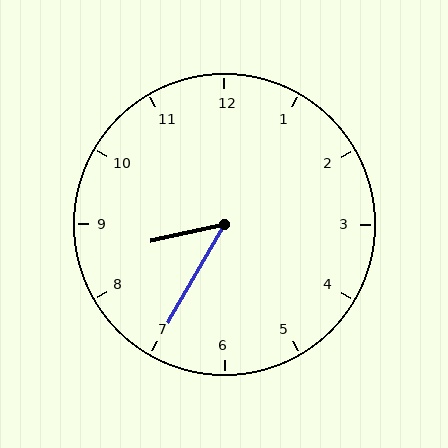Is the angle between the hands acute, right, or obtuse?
It is acute.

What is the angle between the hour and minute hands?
Approximately 48 degrees.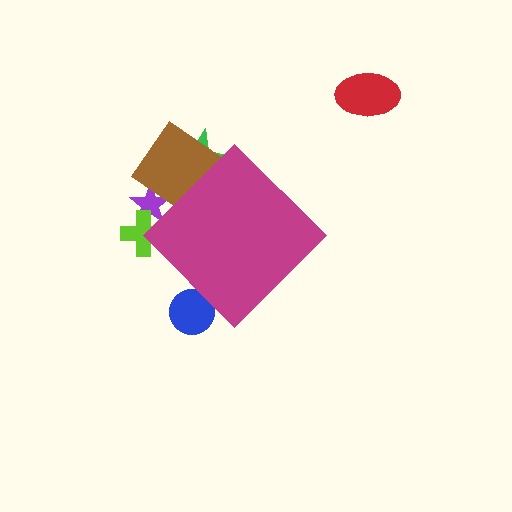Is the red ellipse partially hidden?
No, the red ellipse is fully visible.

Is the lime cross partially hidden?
Yes, the lime cross is partially hidden behind the magenta diamond.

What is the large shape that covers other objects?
A magenta diamond.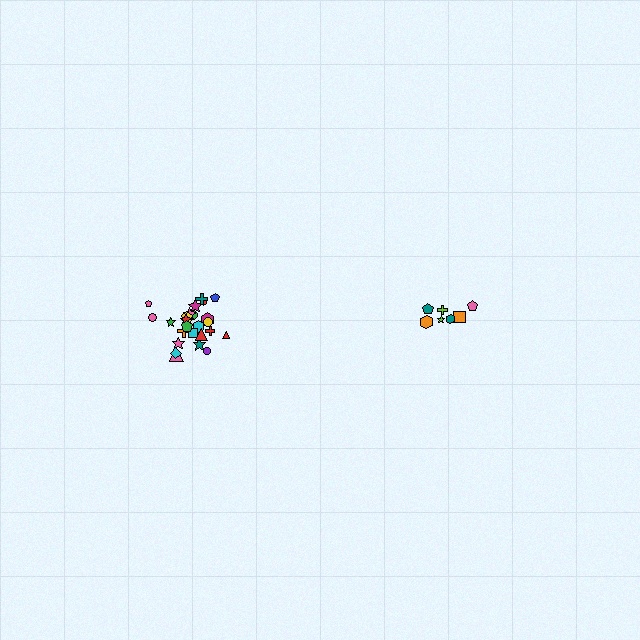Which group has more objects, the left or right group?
The left group.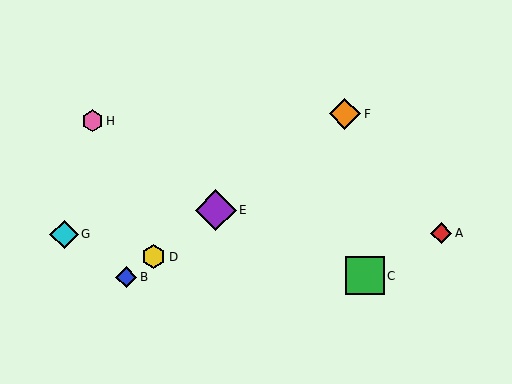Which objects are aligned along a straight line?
Objects B, D, E, F are aligned along a straight line.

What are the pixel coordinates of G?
Object G is at (64, 234).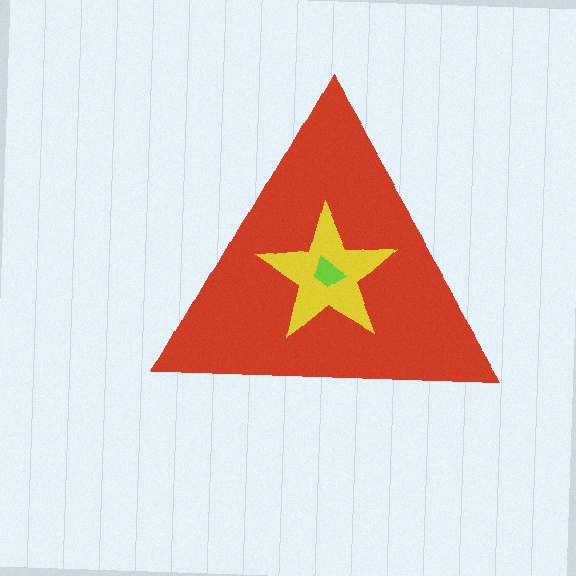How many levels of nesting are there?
3.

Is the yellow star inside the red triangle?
Yes.